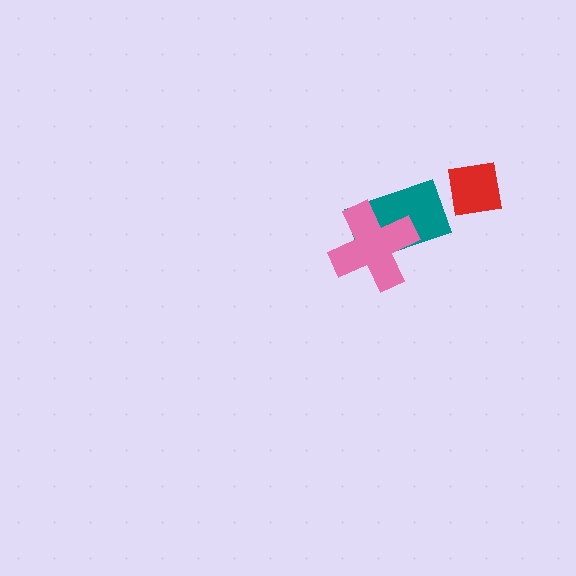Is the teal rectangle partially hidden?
Yes, it is partially covered by another shape.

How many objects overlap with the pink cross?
1 object overlaps with the pink cross.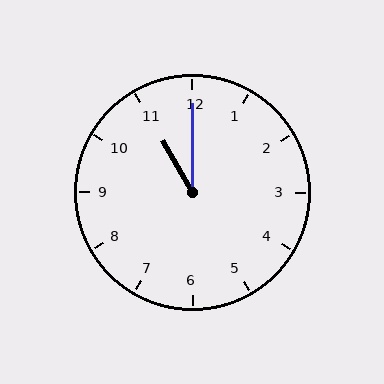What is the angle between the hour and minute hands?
Approximately 30 degrees.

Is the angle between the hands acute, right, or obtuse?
It is acute.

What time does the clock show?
11:00.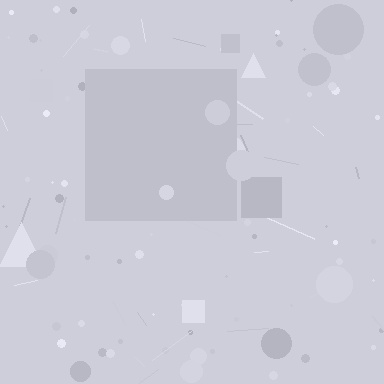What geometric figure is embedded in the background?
A square is embedded in the background.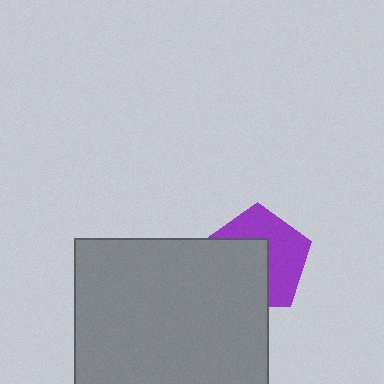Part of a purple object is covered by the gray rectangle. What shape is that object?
It is a pentagon.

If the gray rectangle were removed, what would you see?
You would see the complete purple pentagon.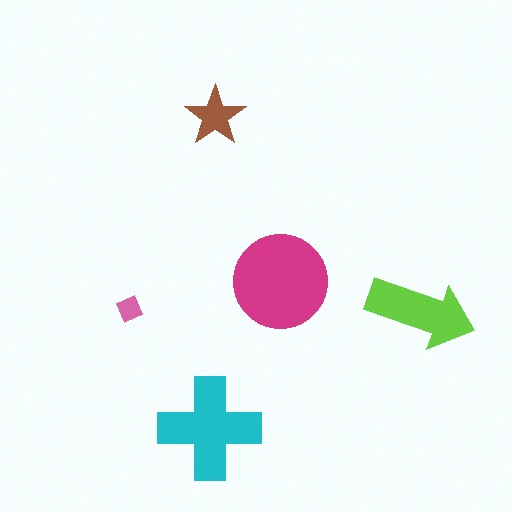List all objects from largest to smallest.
The magenta circle, the cyan cross, the lime arrow, the brown star, the pink diamond.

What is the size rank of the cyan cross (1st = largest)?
2nd.